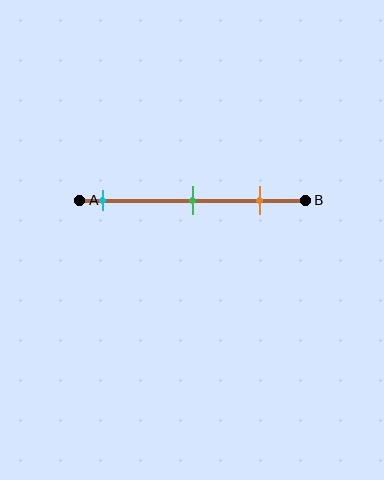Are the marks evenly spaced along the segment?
Yes, the marks are approximately evenly spaced.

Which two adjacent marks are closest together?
The green and orange marks are the closest adjacent pair.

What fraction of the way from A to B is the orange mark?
The orange mark is approximately 80% (0.8) of the way from A to B.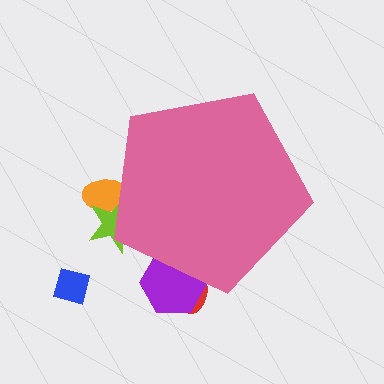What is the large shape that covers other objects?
A pink pentagon.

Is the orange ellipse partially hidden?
Yes, the orange ellipse is partially hidden behind the pink pentagon.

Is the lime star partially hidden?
Yes, the lime star is partially hidden behind the pink pentagon.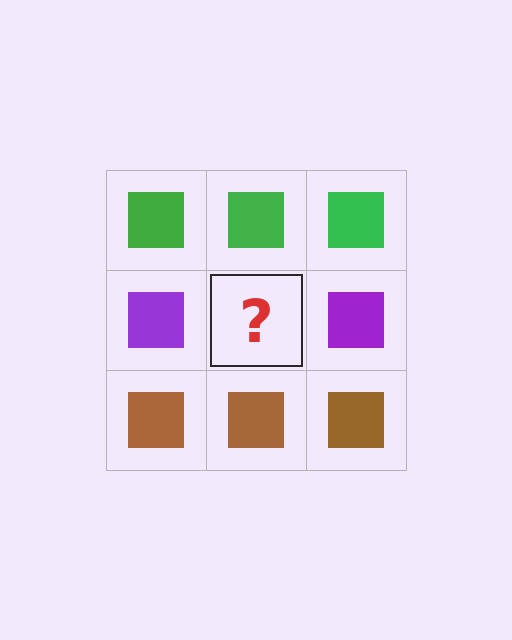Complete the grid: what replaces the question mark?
The question mark should be replaced with a purple square.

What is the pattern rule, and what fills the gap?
The rule is that each row has a consistent color. The gap should be filled with a purple square.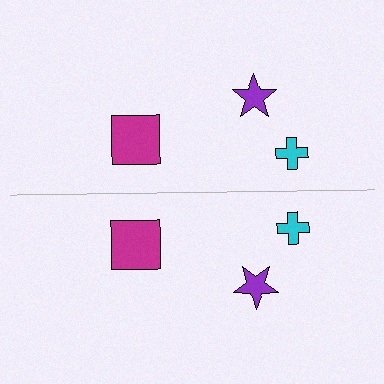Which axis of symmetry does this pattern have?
The pattern has a horizontal axis of symmetry running through the center of the image.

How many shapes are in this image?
There are 6 shapes in this image.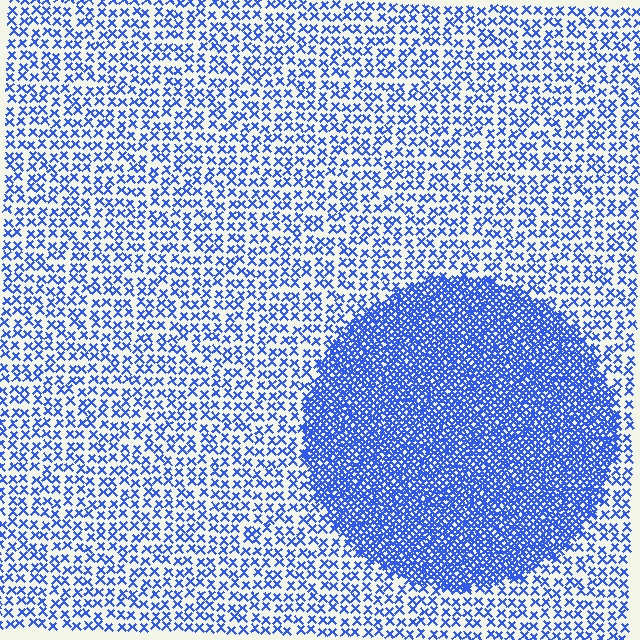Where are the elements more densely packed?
The elements are more densely packed inside the circle boundary.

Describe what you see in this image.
The image contains small blue elements arranged at two different densities. A circle-shaped region is visible where the elements are more densely packed than the surrounding area.